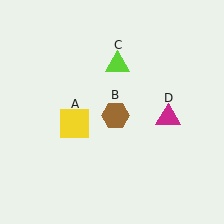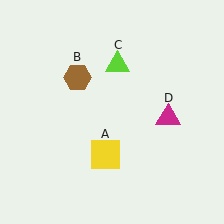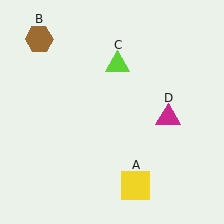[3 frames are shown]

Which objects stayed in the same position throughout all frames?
Lime triangle (object C) and magenta triangle (object D) remained stationary.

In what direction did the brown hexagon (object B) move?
The brown hexagon (object B) moved up and to the left.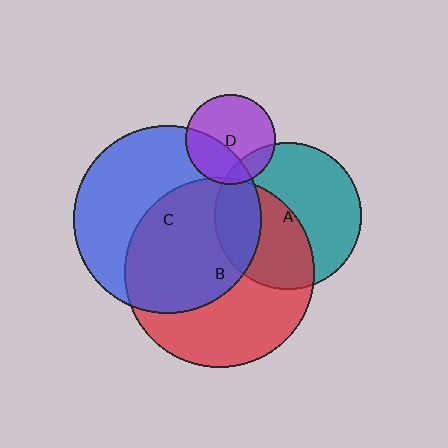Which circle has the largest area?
Circle B (red).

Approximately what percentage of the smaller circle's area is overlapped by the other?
Approximately 5%.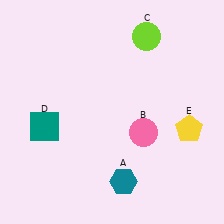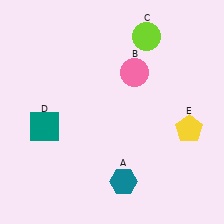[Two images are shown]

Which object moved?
The pink circle (B) moved up.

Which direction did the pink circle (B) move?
The pink circle (B) moved up.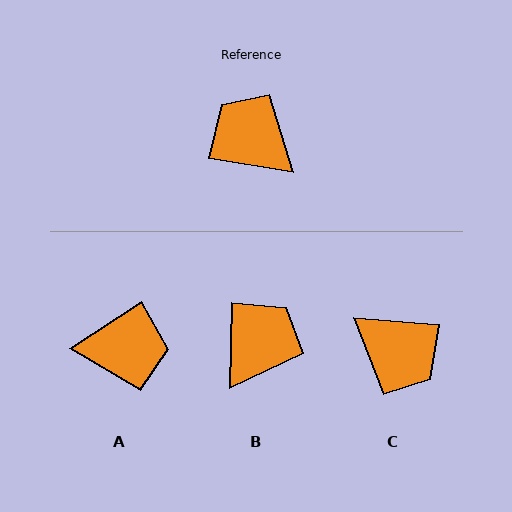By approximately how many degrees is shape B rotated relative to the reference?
Approximately 82 degrees clockwise.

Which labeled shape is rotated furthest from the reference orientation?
C, about 175 degrees away.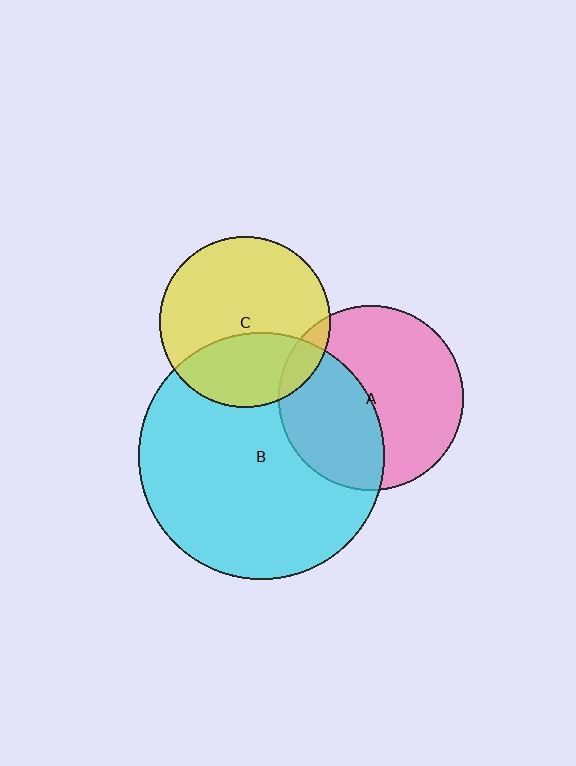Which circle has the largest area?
Circle B (cyan).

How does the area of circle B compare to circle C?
Approximately 2.1 times.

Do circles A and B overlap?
Yes.